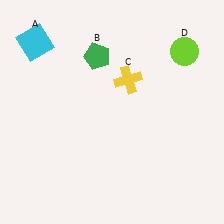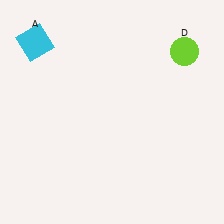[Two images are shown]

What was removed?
The yellow cross (C), the green pentagon (B) were removed in Image 2.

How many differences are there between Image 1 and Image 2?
There are 2 differences between the two images.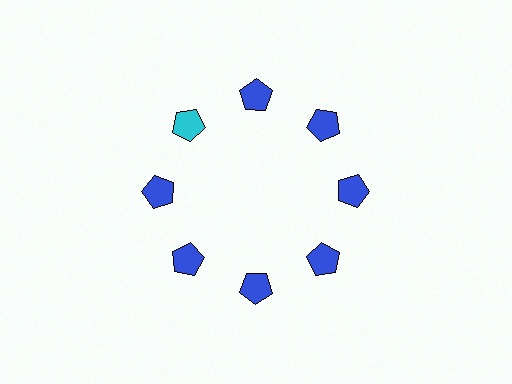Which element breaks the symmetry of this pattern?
The cyan pentagon at roughly the 10 o'clock position breaks the symmetry. All other shapes are blue pentagons.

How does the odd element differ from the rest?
It has a different color: cyan instead of blue.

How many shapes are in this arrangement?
There are 8 shapes arranged in a ring pattern.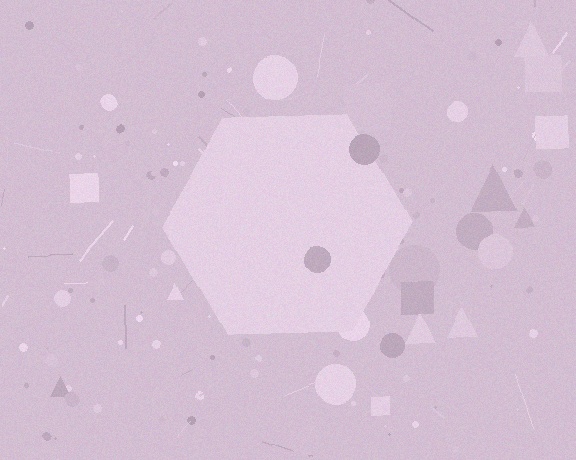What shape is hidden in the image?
A hexagon is hidden in the image.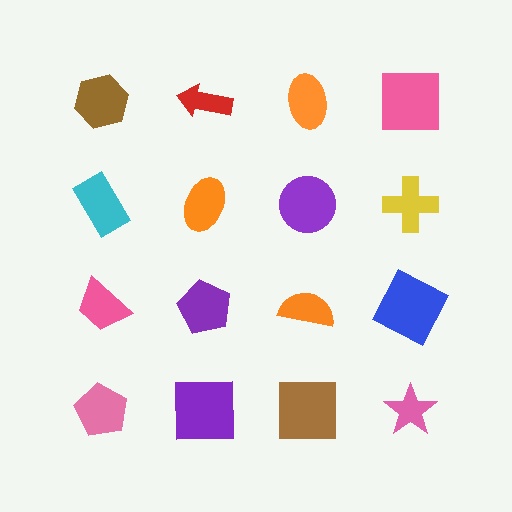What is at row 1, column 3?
An orange ellipse.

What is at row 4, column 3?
A brown square.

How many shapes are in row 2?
4 shapes.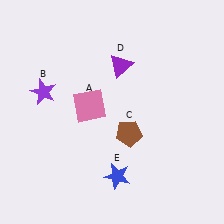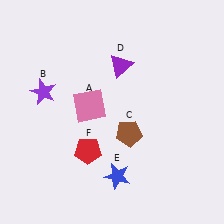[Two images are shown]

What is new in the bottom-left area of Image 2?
A red pentagon (F) was added in the bottom-left area of Image 2.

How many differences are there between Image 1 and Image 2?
There is 1 difference between the two images.